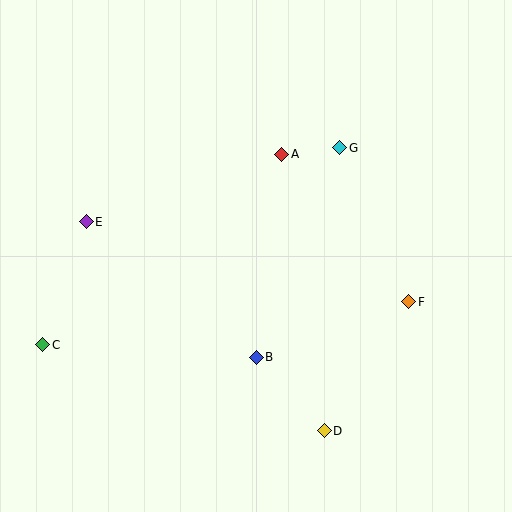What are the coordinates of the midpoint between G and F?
The midpoint between G and F is at (374, 225).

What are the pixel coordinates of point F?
Point F is at (409, 302).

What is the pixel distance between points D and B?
The distance between D and B is 100 pixels.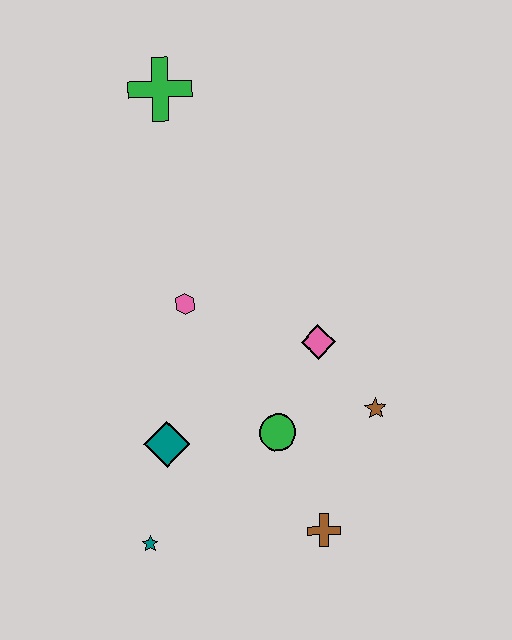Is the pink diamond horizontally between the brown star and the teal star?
Yes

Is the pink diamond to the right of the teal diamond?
Yes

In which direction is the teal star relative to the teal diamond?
The teal star is below the teal diamond.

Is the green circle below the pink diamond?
Yes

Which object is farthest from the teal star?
The green cross is farthest from the teal star.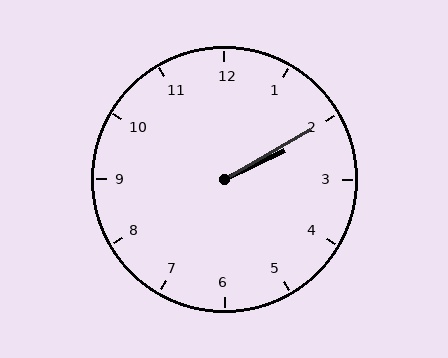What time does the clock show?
2:10.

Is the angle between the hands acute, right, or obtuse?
It is acute.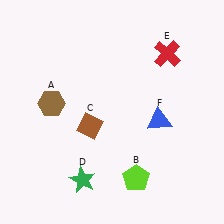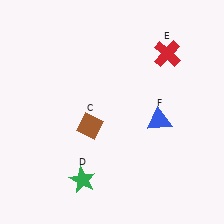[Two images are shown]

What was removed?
The lime pentagon (B), the brown hexagon (A) were removed in Image 2.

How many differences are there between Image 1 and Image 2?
There are 2 differences between the two images.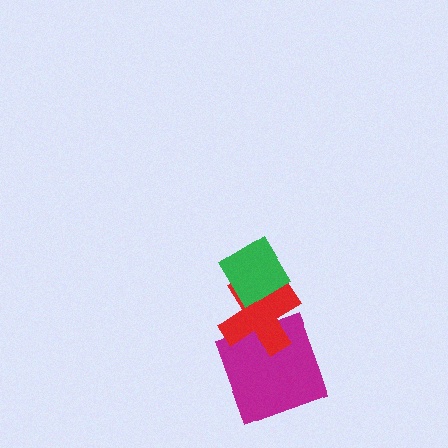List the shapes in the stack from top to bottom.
From top to bottom: the green diamond, the red cross, the magenta square.